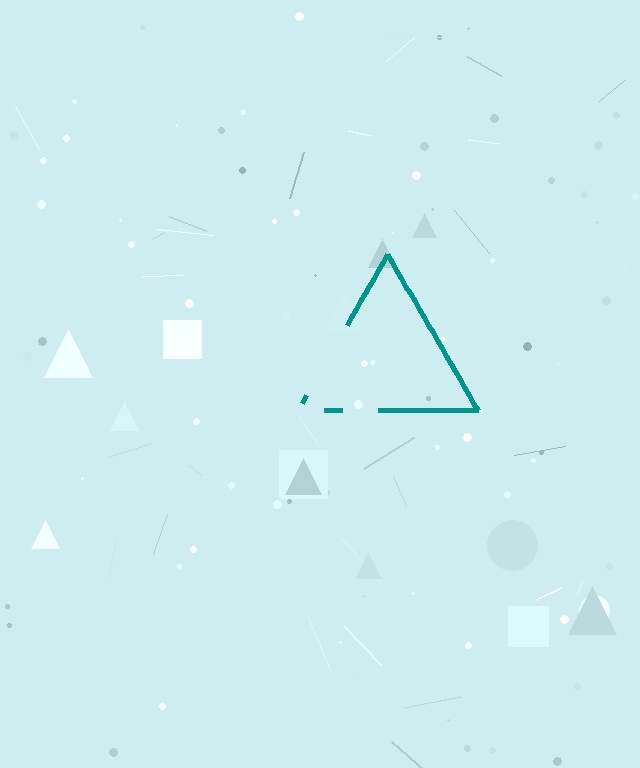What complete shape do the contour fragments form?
The contour fragments form a triangle.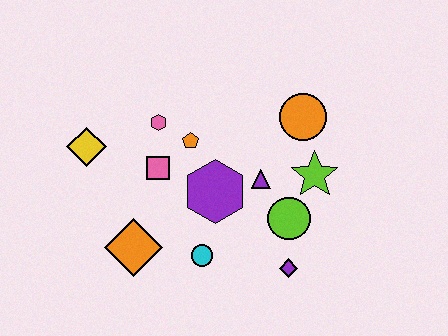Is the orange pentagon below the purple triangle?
No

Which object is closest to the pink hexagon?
The orange pentagon is closest to the pink hexagon.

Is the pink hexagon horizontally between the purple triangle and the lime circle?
No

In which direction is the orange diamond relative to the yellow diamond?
The orange diamond is below the yellow diamond.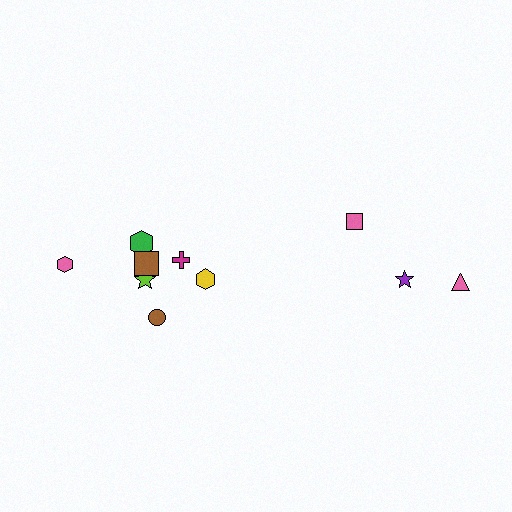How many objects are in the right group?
There are 3 objects.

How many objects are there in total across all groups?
There are 10 objects.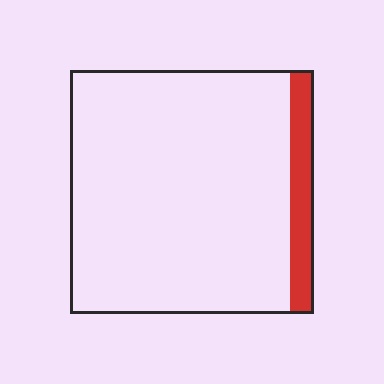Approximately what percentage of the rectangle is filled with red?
Approximately 10%.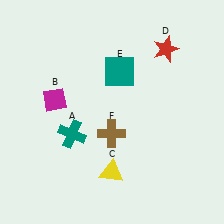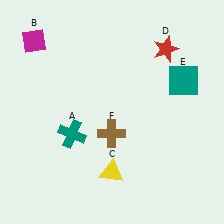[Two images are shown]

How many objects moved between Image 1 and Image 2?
2 objects moved between the two images.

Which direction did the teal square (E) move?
The teal square (E) moved right.